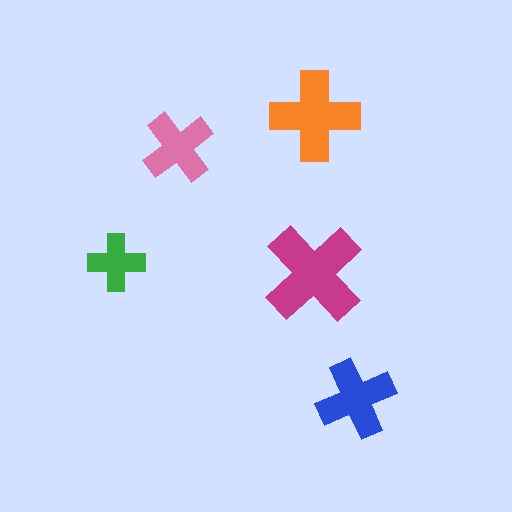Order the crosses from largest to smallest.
the magenta one, the orange one, the blue one, the pink one, the green one.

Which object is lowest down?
The blue cross is bottommost.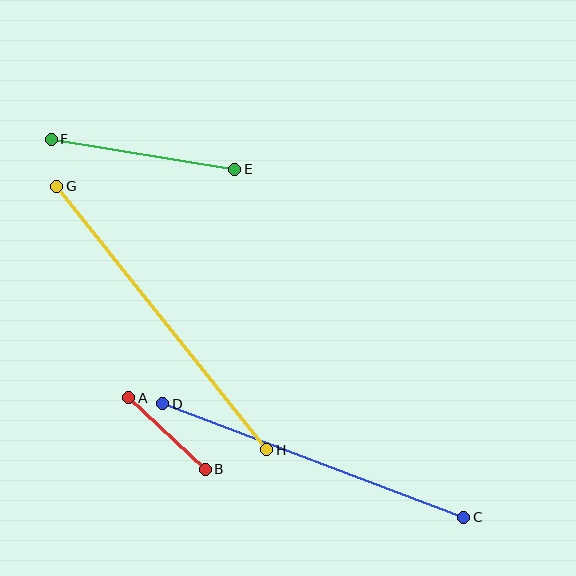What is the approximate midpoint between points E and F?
The midpoint is at approximately (143, 154) pixels.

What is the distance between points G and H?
The distance is approximately 337 pixels.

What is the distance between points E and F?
The distance is approximately 186 pixels.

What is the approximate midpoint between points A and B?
The midpoint is at approximately (167, 434) pixels.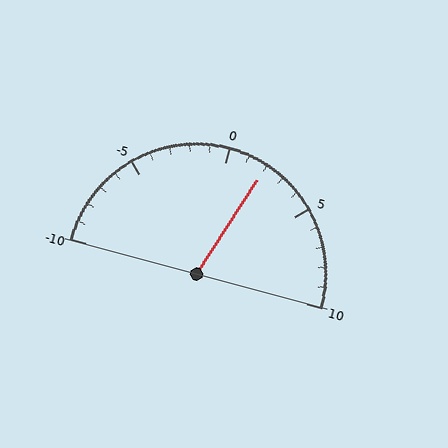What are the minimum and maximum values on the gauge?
The gauge ranges from -10 to 10.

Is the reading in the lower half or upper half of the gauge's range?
The reading is in the upper half of the range (-10 to 10).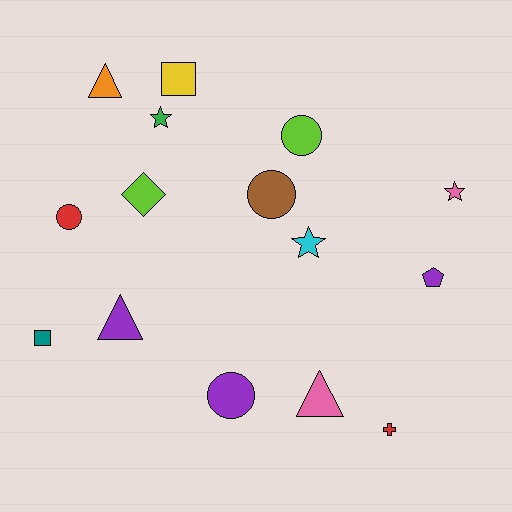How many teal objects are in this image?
There is 1 teal object.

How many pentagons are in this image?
There is 1 pentagon.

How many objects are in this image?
There are 15 objects.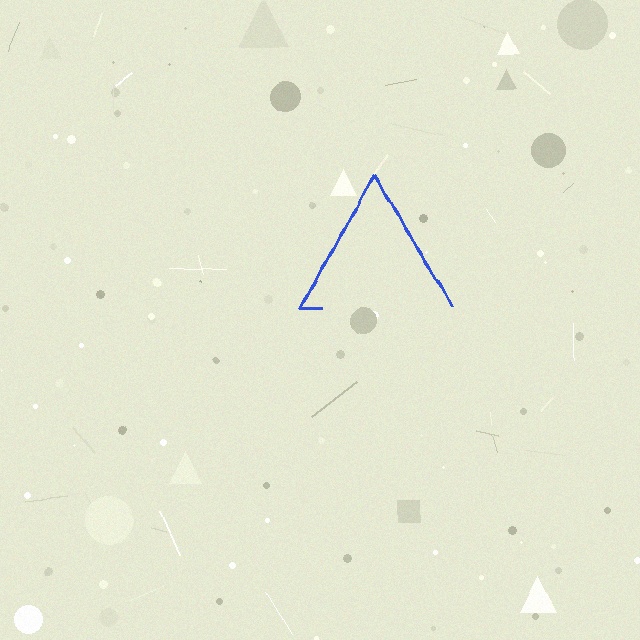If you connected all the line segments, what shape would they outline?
They would outline a triangle.